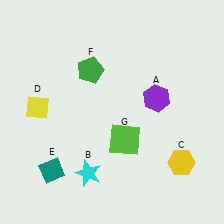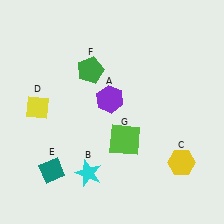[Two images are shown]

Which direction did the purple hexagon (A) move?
The purple hexagon (A) moved left.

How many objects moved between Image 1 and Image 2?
1 object moved between the two images.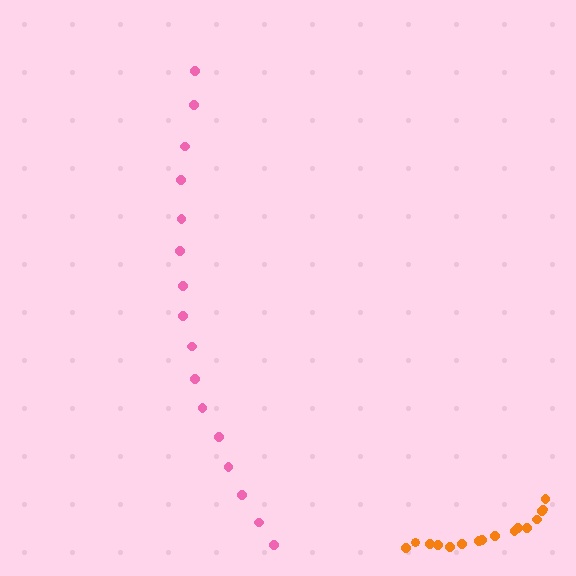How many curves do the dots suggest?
There are 2 distinct paths.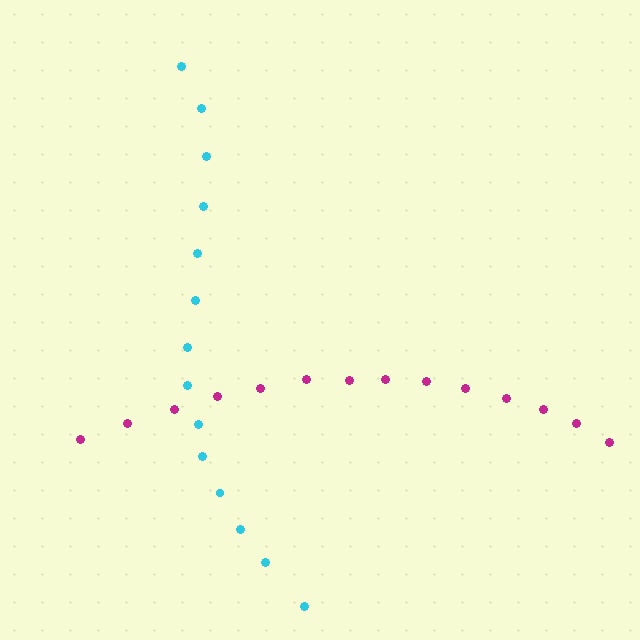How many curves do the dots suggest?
There are 2 distinct paths.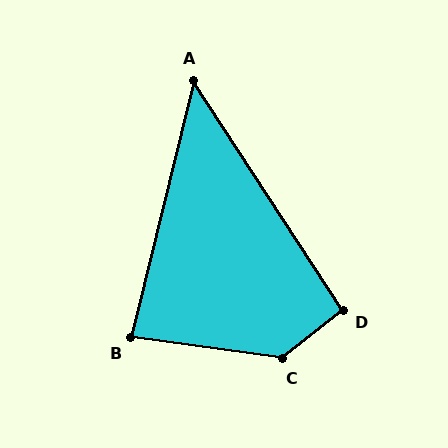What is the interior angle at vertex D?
Approximately 96 degrees (obtuse).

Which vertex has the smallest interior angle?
A, at approximately 47 degrees.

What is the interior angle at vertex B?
Approximately 84 degrees (acute).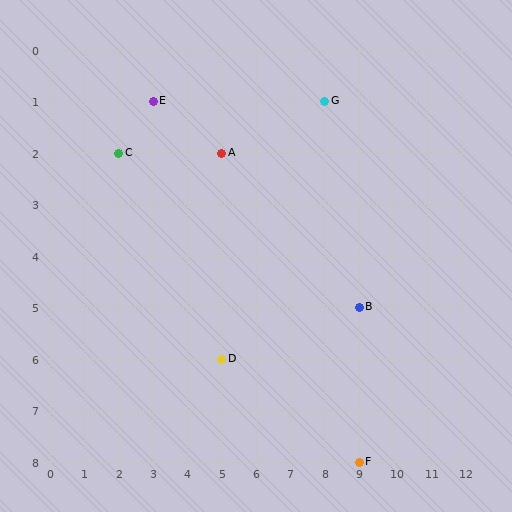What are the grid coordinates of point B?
Point B is at grid coordinates (9, 5).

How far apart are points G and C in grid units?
Points G and C are 6 columns and 1 row apart (about 6.1 grid units diagonally).